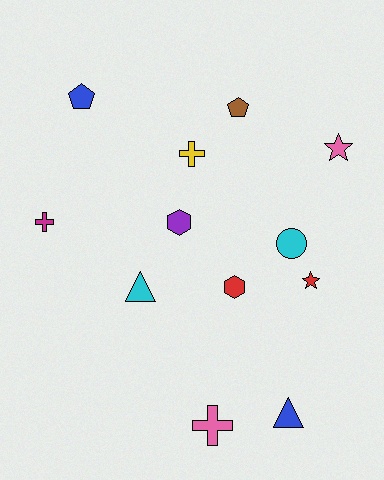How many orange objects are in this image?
There are no orange objects.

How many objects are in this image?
There are 12 objects.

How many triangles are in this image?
There are 2 triangles.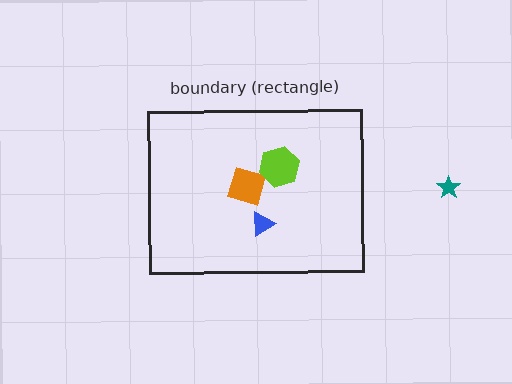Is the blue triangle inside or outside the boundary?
Inside.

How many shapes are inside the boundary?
3 inside, 1 outside.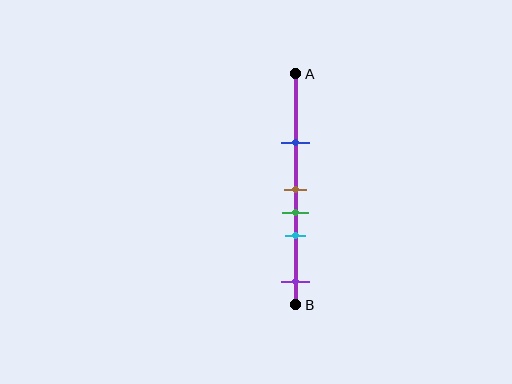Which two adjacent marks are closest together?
The brown and green marks are the closest adjacent pair.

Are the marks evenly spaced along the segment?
No, the marks are not evenly spaced.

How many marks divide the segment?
There are 5 marks dividing the segment.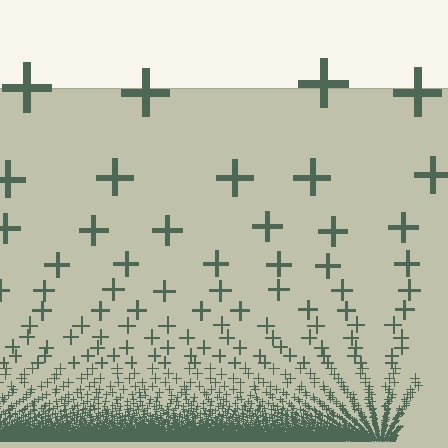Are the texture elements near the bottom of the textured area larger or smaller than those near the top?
Smaller. The gradient is inverted — elements near the bottom are smaller and denser.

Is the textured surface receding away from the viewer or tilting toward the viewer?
The surface appears to tilt toward the viewer. Texture elements get larger and sparser toward the top.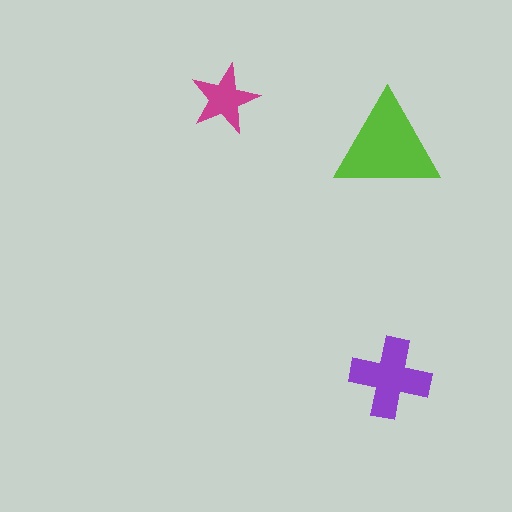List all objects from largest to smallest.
The lime triangle, the purple cross, the magenta star.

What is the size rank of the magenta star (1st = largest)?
3rd.